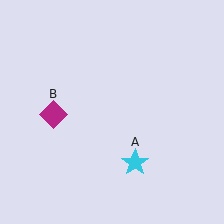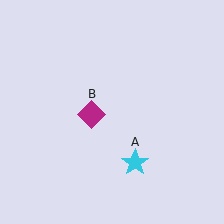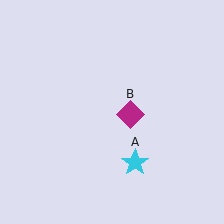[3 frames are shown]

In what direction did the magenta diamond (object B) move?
The magenta diamond (object B) moved right.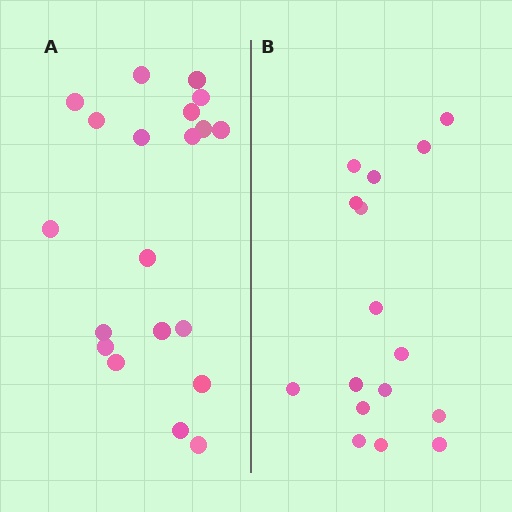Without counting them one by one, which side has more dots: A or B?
Region A (the left region) has more dots.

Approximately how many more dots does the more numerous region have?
Region A has about 4 more dots than region B.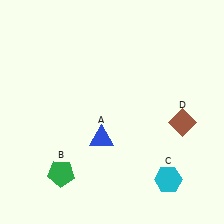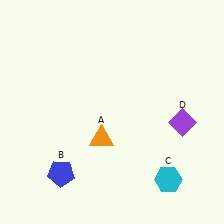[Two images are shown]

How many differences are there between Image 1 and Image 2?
There are 3 differences between the two images.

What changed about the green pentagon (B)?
In Image 1, B is green. In Image 2, it changed to blue.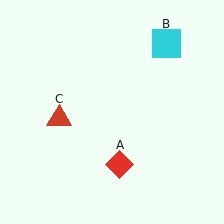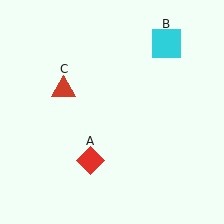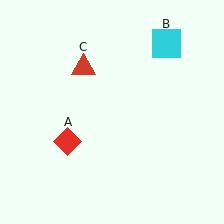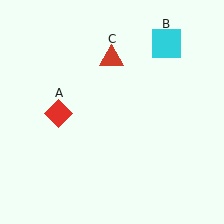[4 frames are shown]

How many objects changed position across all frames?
2 objects changed position: red diamond (object A), red triangle (object C).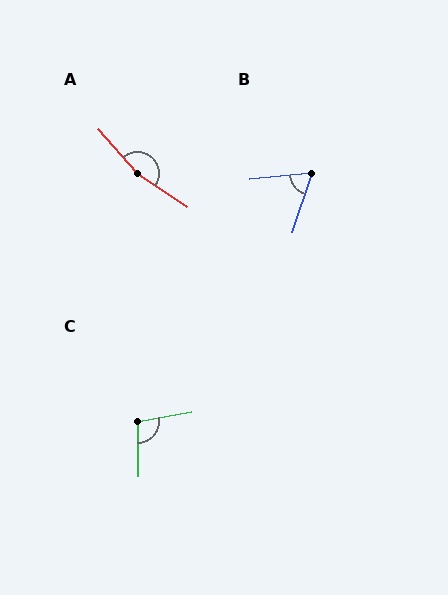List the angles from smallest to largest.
B (66°), C (100°), A (165°).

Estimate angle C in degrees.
Approximately 100 degrees.